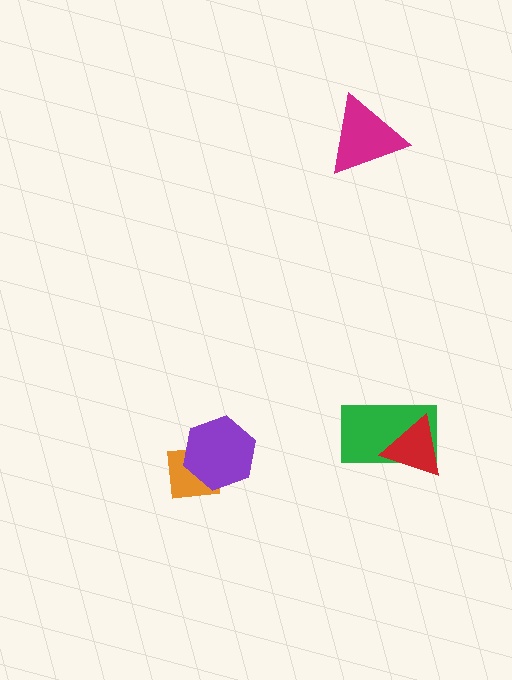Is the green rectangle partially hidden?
Yes, it is partially covered by another shape.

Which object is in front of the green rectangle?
The red triangle is in front of the green rectangle.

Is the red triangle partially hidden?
No, no other shape covers it.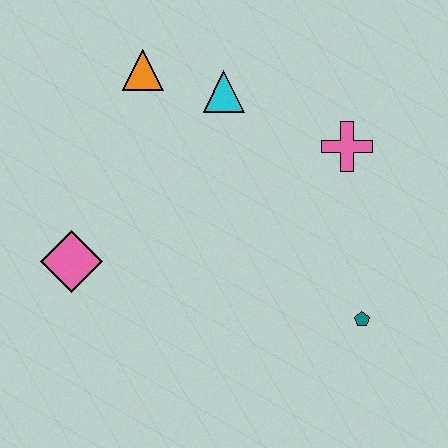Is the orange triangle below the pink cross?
No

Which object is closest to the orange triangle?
The cyan triangle is closest to the orange triangle.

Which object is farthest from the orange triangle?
The teal pentagon is farthest from the orange triangle.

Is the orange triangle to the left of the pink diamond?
No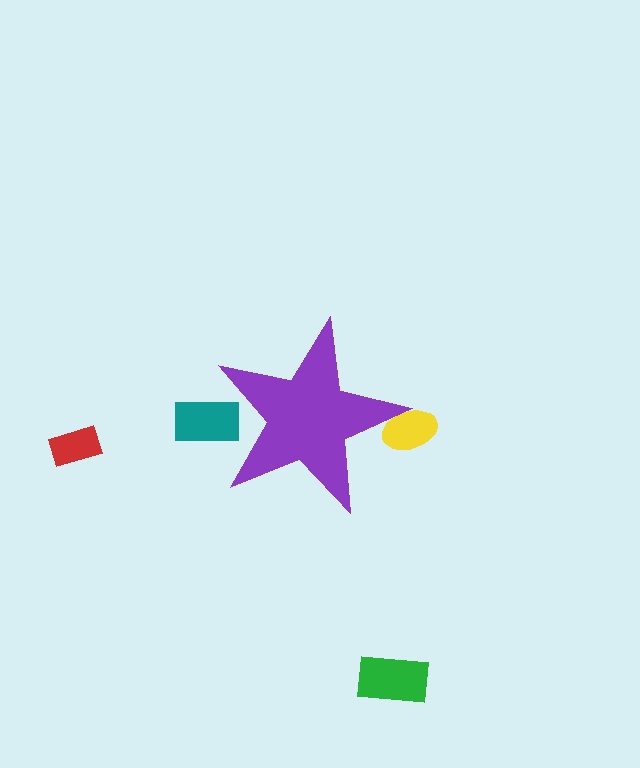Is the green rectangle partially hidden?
No, the green rectangle is fully visible.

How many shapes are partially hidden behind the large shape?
2 shapes are partially hidden.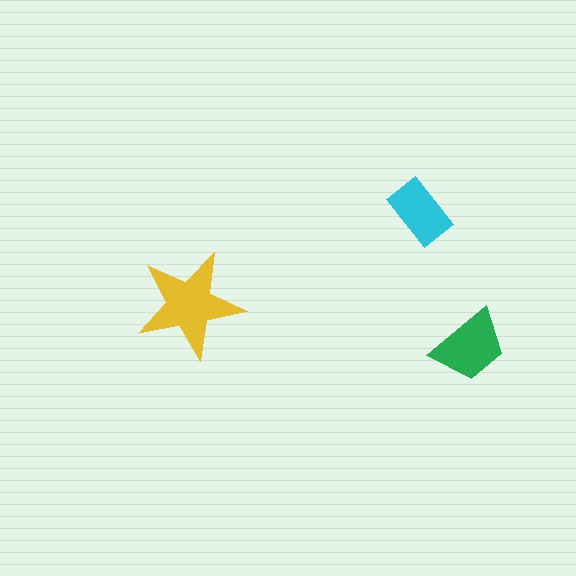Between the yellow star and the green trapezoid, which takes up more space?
The yellow star.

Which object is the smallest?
The cyan rectangle.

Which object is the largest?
The yellow star.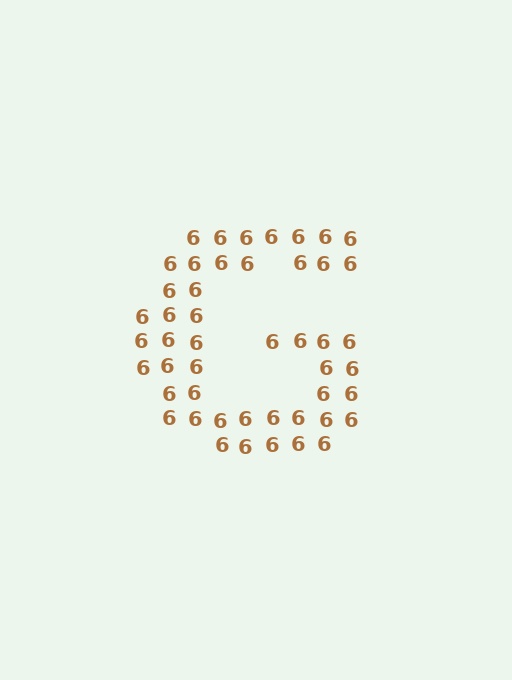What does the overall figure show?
The overall figure shows the letter G.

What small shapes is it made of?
It is made of small digit 6's.